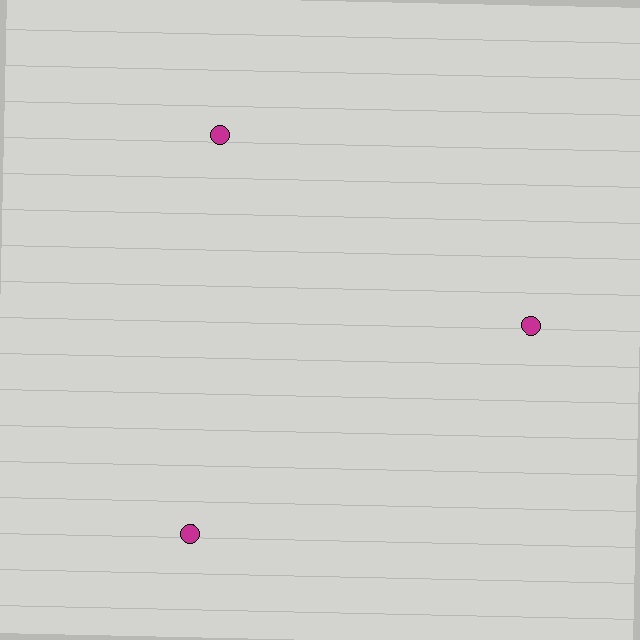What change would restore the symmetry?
The symmetry would be restored by moving it inward, back onto the ring so that all 3 circles sit at equal angles and equal distance from the center.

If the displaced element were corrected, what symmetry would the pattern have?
It would have 3-fold rotational symmetry — the pattern would map onto itself every 120 degrees.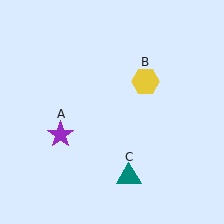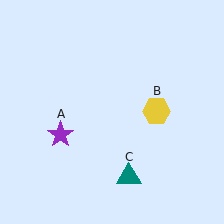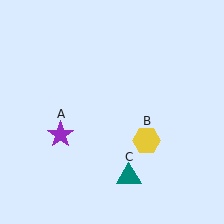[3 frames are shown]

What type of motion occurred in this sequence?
The yellow hexagon (object B) rotated clockwise around the center of the scene.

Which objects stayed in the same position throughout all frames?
Purple star (object A) and teal triangle (object C) remained stationary.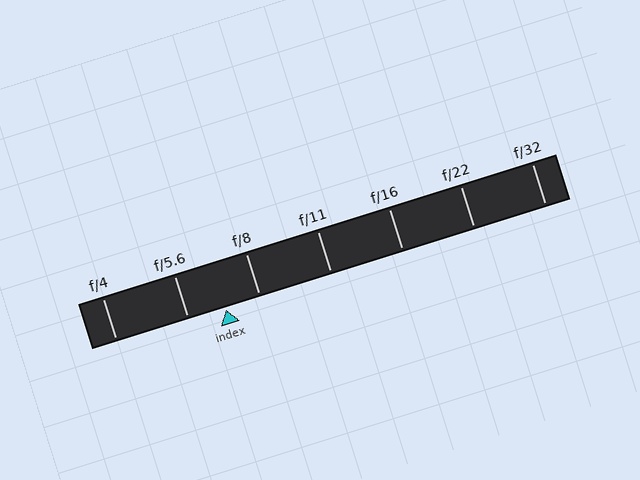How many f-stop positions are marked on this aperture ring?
There are 7 f-stop positions marked.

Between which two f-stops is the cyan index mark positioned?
The index mark is between f/5.6 and f/8.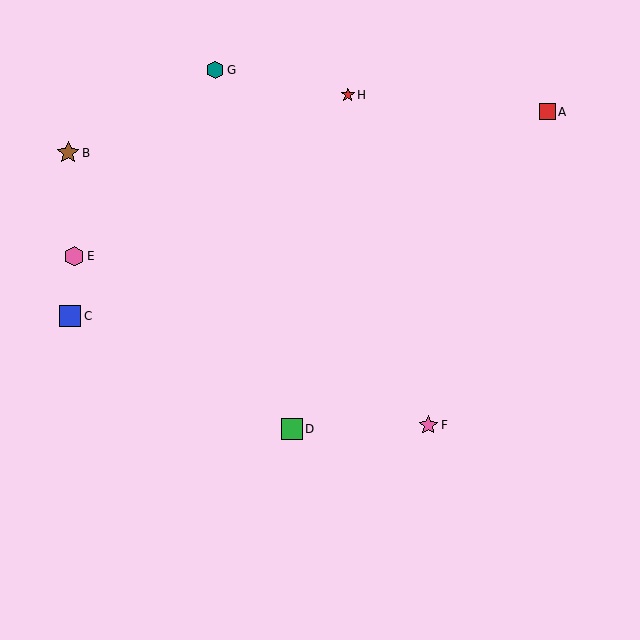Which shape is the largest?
The brown star (labeled B) is the largest.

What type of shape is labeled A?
Shape A is a red square.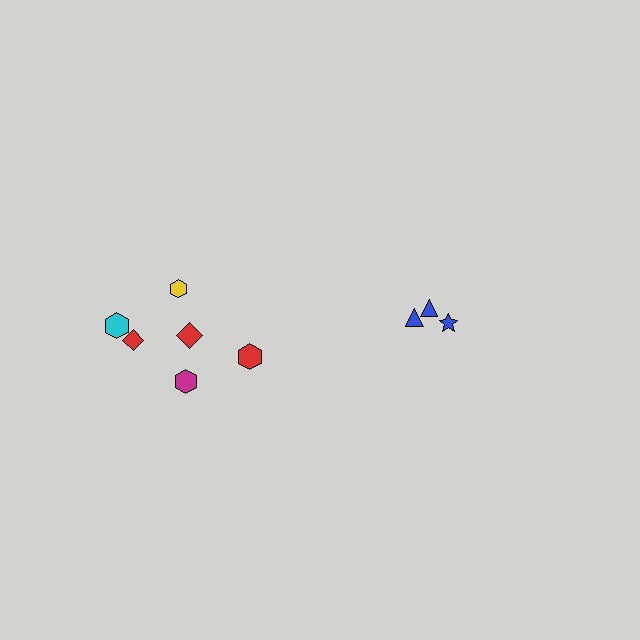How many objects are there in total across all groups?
There are 9 objects.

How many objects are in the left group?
There are 6 objects.